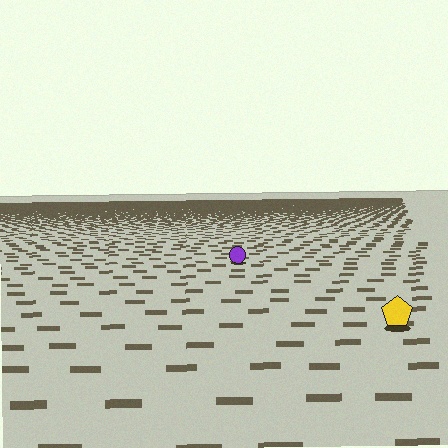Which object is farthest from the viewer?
The purple circle is farthest from the viewer. It appears smaller and the ground texture around it is denser.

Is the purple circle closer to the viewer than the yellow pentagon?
No. The yellow pentagon is closer — you can tell from the texture gradient: the ground texture is coarser near it.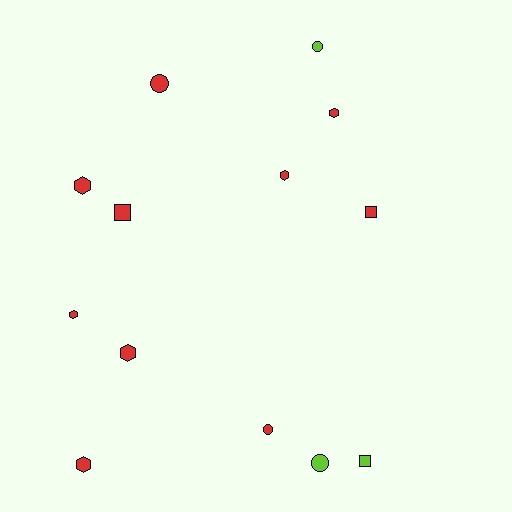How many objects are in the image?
There are 13 objects.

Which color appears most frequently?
Red, with 10 objects.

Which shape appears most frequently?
Hexagon, with 6 objects.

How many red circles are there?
There are 2 red circles.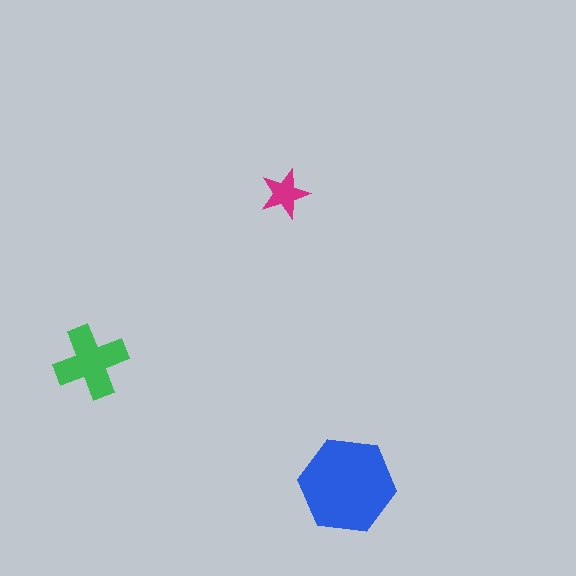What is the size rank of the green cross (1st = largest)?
2nd.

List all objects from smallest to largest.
The magenta star, the green cross, the blue hexagon.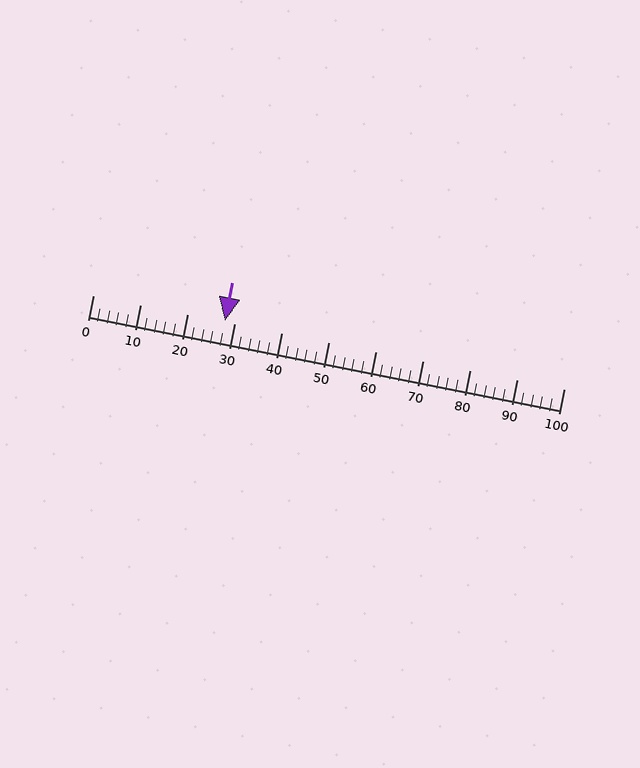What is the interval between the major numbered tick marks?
The major tick marks are spaced 10 units apart.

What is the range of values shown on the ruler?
The ruler shows values from 0 to 100.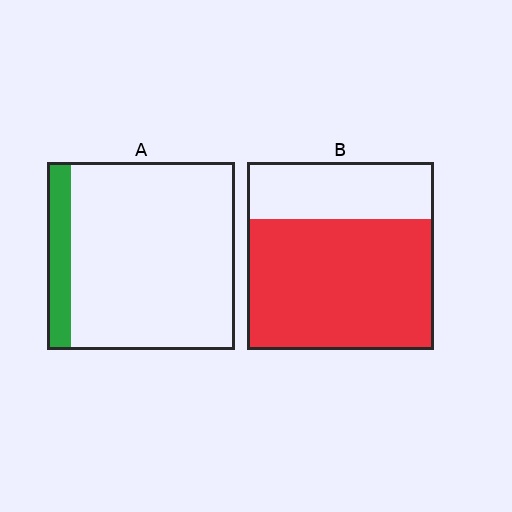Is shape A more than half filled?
No.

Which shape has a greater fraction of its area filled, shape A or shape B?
Shape B.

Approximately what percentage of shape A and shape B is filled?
A is approximately 15% and B is approximately 70%.